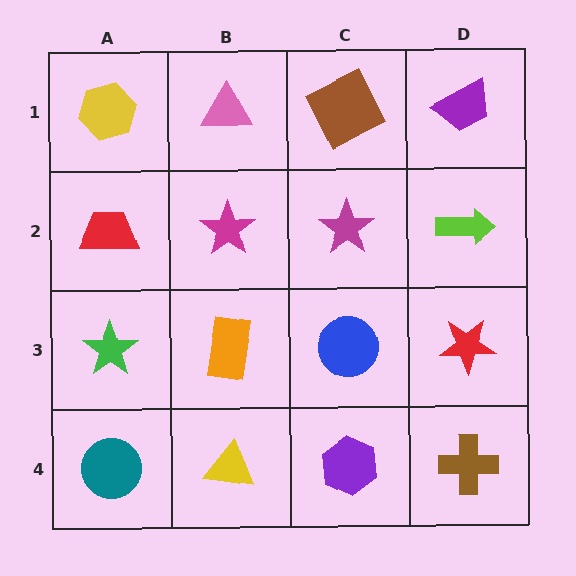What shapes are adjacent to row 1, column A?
A red trapezoid (row 2, column A), a pink triangle (row 1, column B).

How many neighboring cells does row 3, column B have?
4.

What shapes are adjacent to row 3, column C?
A magenta star (row 2, column C), a purple hexagon (row 4, column C), an orange rectangle (row 3, column B), a red star (row 3, column D).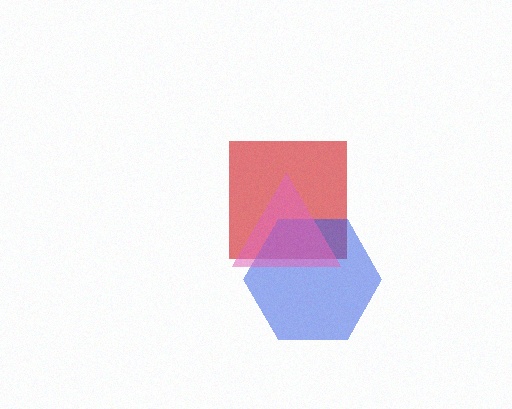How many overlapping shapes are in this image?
There are 3 overlapping shapes in the image.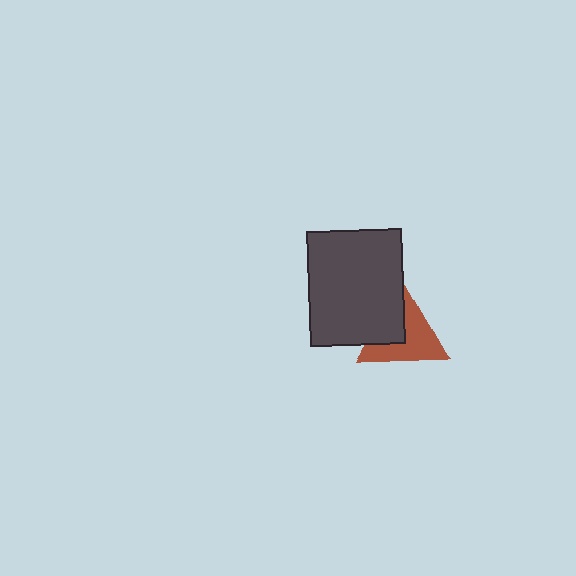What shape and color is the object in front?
The object in front is a dark gray rectangle.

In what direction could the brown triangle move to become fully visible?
The brown triangle could move toward the lower-right. That would shift it out from behind the dark gray rectangle entirely.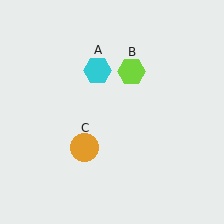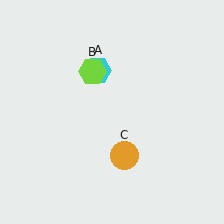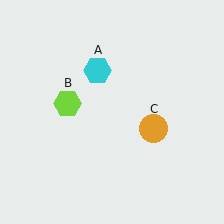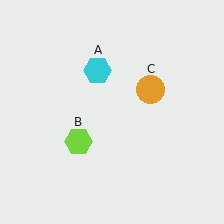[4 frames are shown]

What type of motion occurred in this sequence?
The lime hexagon (object B), orange circle (object C) rotated counterclockwise around the center of the scene.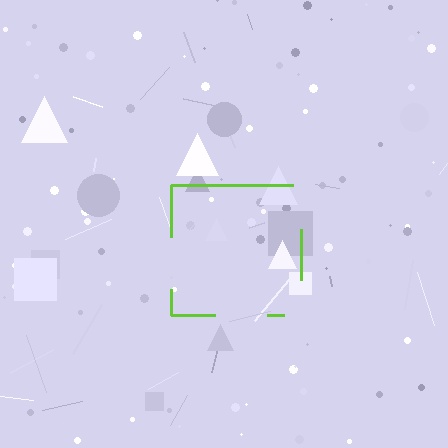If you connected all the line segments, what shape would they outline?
They would outline a square.